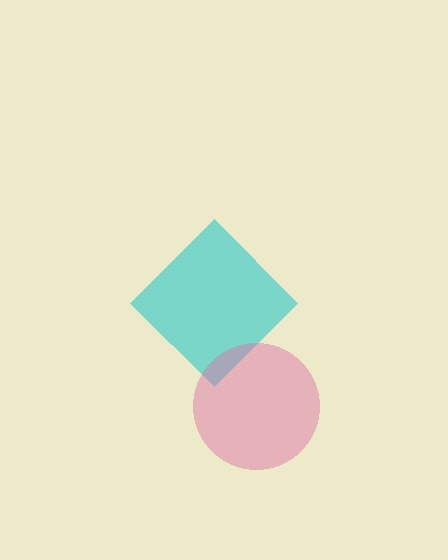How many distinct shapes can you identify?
There are 2 distinct shapes: a cyan diamond, a pink circle.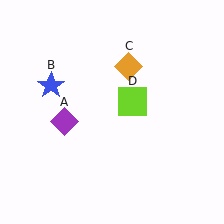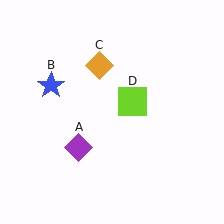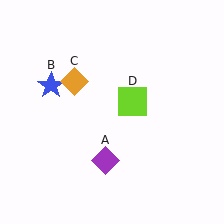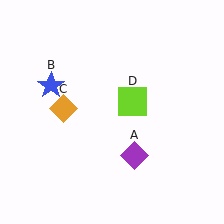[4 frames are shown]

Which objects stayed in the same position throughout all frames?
Blue star (object B) and lime square (object D) remained stationary.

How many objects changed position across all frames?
2 objects changed position: purple diamond (object A), orange diamond (object C).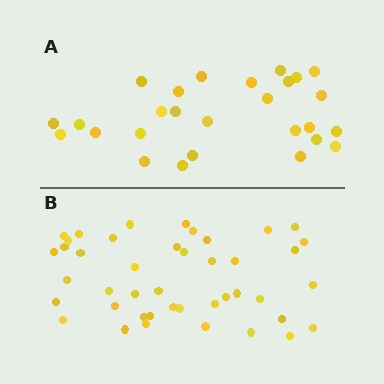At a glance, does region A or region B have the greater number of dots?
Region B (the bottom region) has more dots.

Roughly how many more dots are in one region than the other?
Region B has approximately 15 more dots than region A.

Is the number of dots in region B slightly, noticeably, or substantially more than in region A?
Region B has substantially more. The ratio is roughly 1.6 to 1.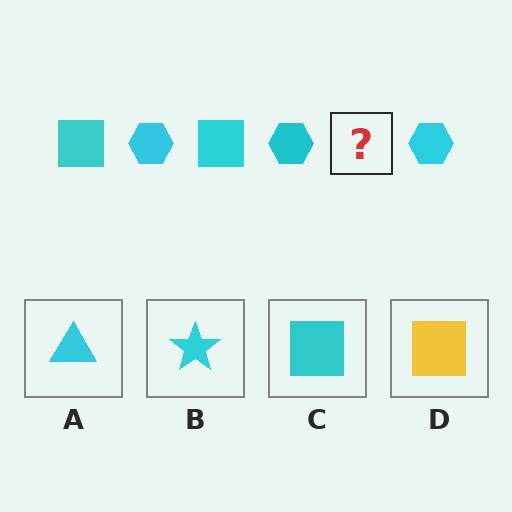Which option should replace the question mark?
Option C.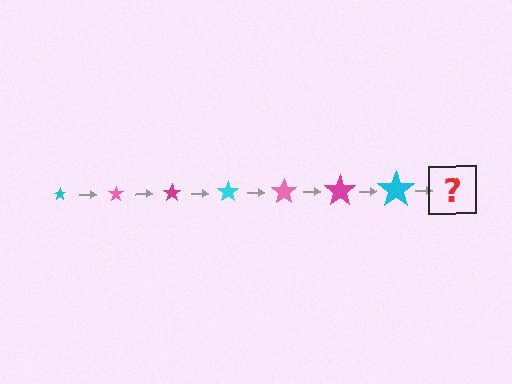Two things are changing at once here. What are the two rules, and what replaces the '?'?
The two rules are that the star grows larger each step and the color cycles through cyan, pink, and magenta. The '?' should be a pink star, larger than the previous one.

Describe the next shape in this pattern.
It should be a pink star, larger than the previous one.